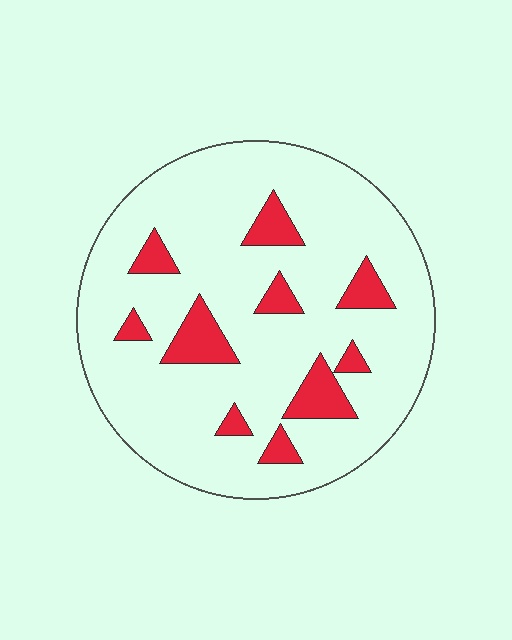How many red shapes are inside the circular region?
10.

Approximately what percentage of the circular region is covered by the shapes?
Approximately 15%.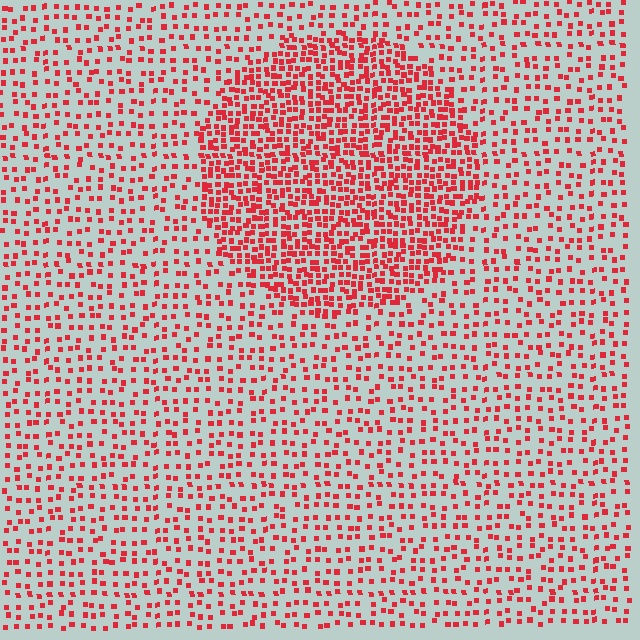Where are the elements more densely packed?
The elements are more densely packed inside the circle boundary.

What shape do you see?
I see a circle.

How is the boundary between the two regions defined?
The boundary is defined by a change in element density (approximately 2.2x ratio). All elements are the same color, size, and shape.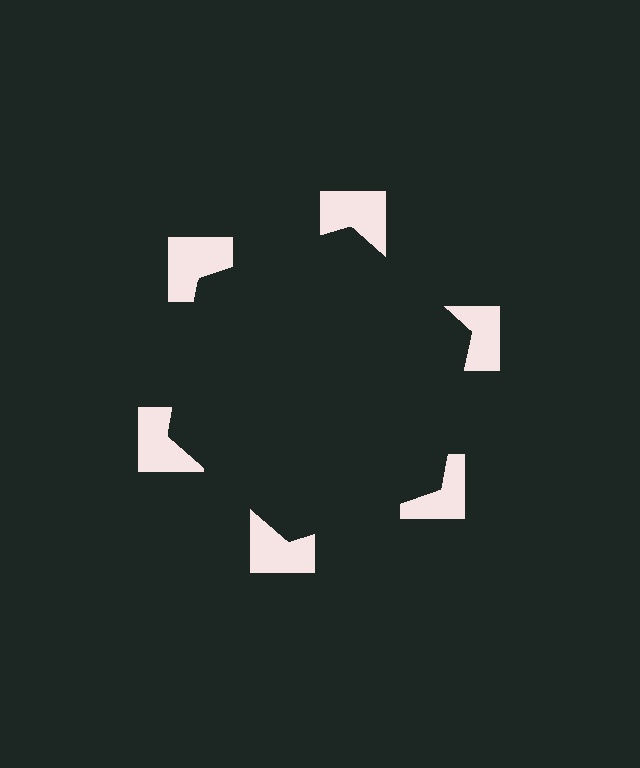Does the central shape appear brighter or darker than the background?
It typically appears slightly darker than the background, even though no actual brightness change is drawn.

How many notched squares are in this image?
There are 6 — one at each vertex of the illusory hexagon.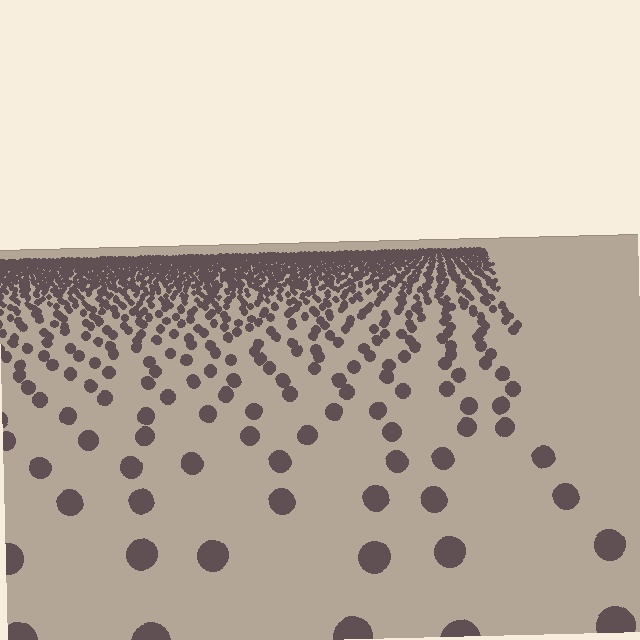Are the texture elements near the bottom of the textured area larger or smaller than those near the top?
Larger. Near the bottom, elements are closer to the viewer and appear at a bigger on-screen size.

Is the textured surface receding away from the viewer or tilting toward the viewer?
The surface is receding away from the viewer. Texture elements get smaller and denser toward the top.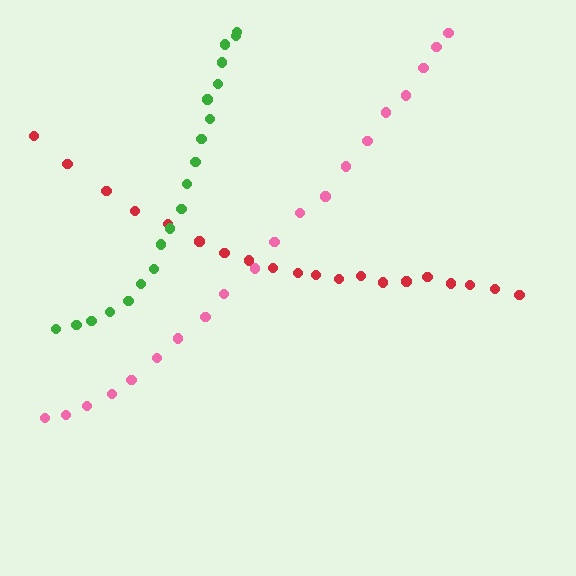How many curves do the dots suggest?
There are 3 distinct paths.